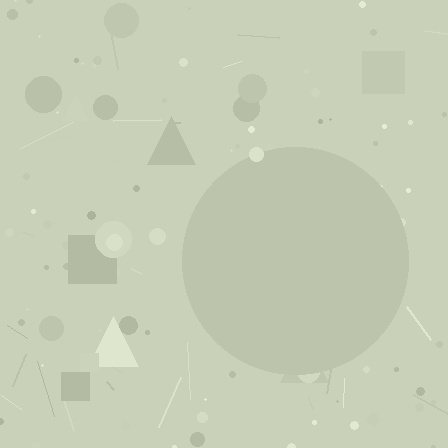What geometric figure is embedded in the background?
A circle is embedded in the background.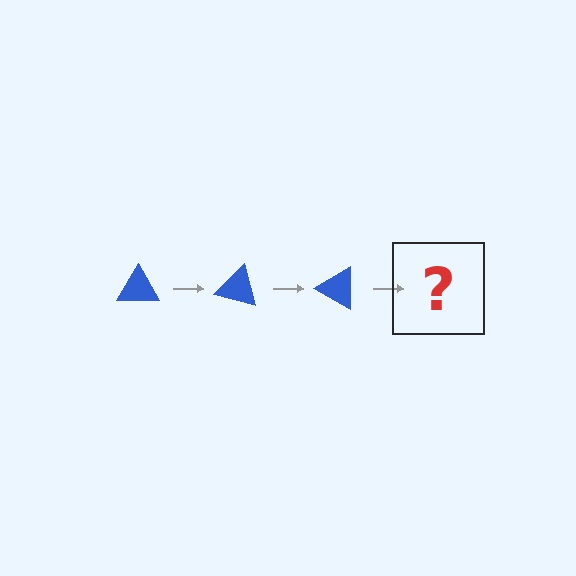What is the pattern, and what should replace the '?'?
The pattern is that the triangle rotates 15 degrees each step. The '?' should be a blue triangle rotated 45 degrees.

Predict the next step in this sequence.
The next step is a blue triangle rotated 45 degrees.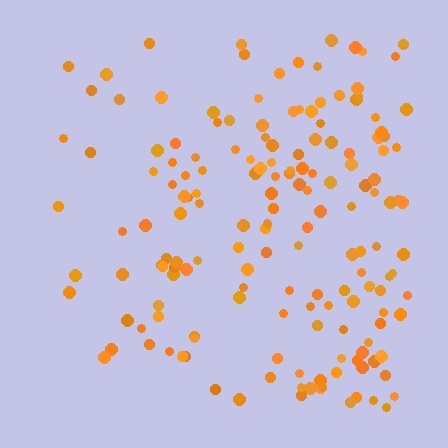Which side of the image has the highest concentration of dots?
The right.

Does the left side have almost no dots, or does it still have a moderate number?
Still a moderate number, just noticeably fewer than the right.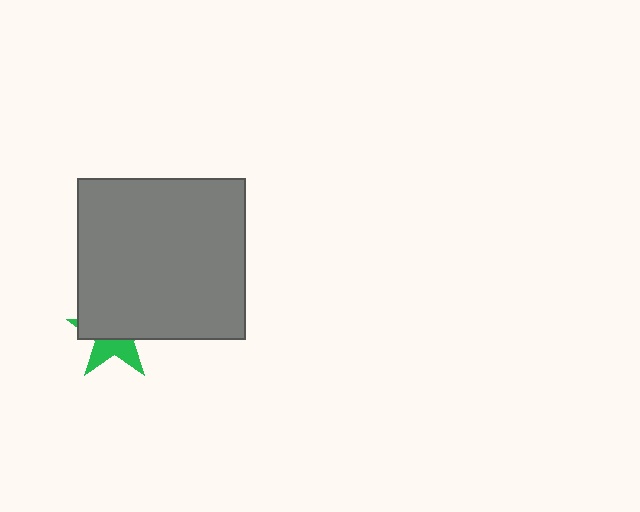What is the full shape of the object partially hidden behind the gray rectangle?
The partially hidden object is a green star.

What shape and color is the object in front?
The object in front is a gray rectangle.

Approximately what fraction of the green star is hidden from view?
Roughly 60% of the green star is hidden behind the gray rectangle.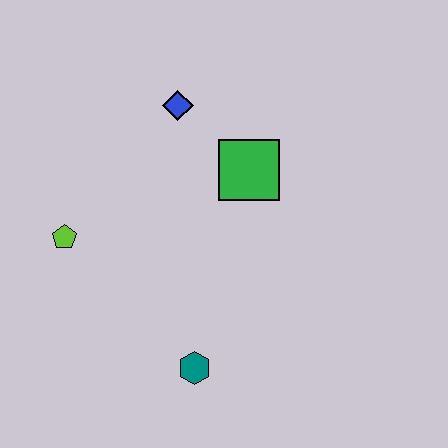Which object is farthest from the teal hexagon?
The blue diamond is farthest from the teal hexagon.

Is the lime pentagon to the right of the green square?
No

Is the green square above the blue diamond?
No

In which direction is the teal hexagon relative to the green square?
The teal hexagon is below the green square.